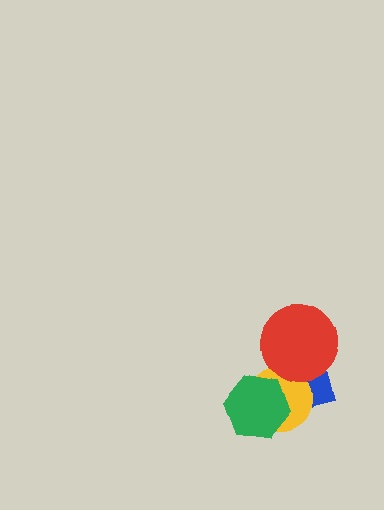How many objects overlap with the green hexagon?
2 objects overlap with the green hexagon.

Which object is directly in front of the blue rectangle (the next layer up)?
The yellow circle is directly in front of the blue rectangle.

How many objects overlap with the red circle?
2 objects overlap with the red circle.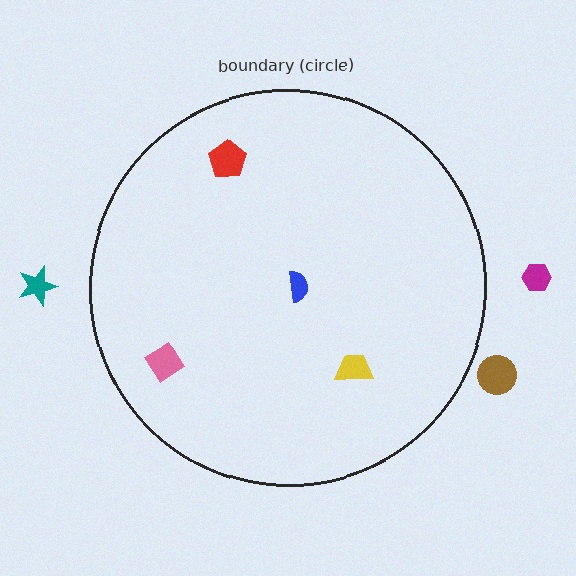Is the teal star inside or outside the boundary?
Outside.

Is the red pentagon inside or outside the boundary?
Inside.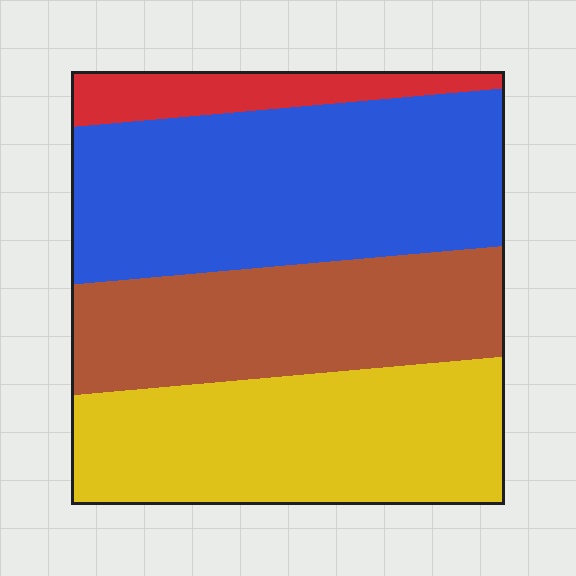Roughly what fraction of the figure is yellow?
Yellow takes up between a quarter and a half of the figure.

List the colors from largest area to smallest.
From largest to smallest: blue, yellow, brown, red.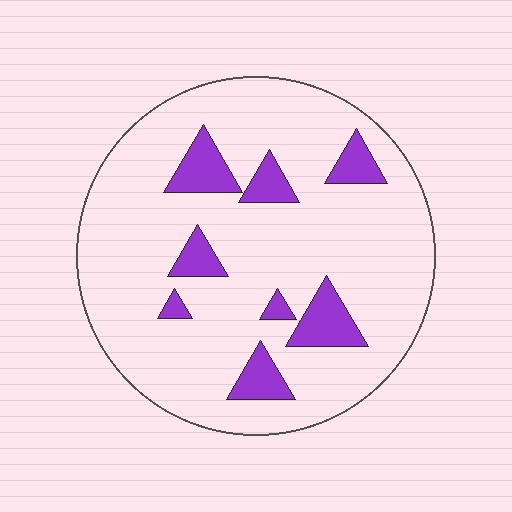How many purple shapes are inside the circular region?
8.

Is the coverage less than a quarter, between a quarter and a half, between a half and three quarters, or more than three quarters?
Less than a quarter.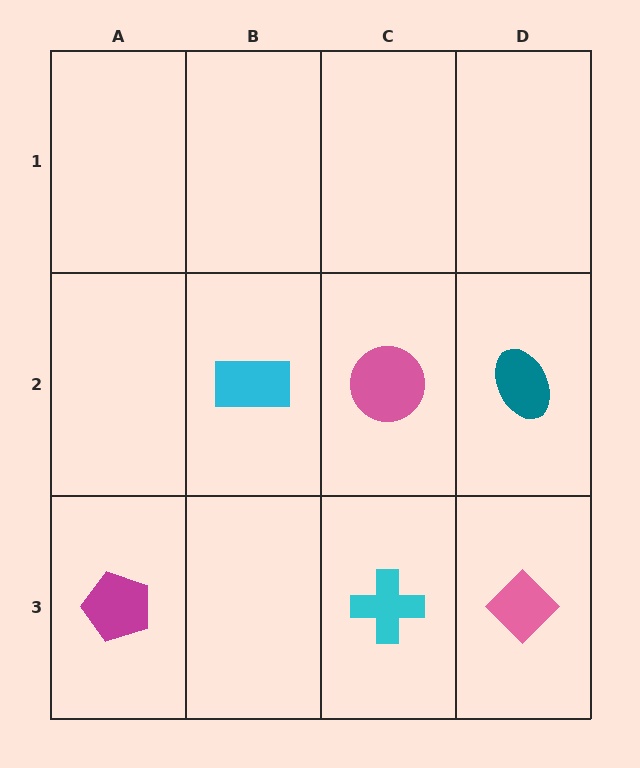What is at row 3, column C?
A cyan cross.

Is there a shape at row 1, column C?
No, that cell is empty.